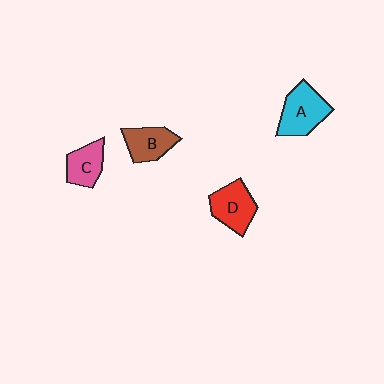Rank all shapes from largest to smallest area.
From largest to smallest: A (cyan), D (red), B (brown), C (pink).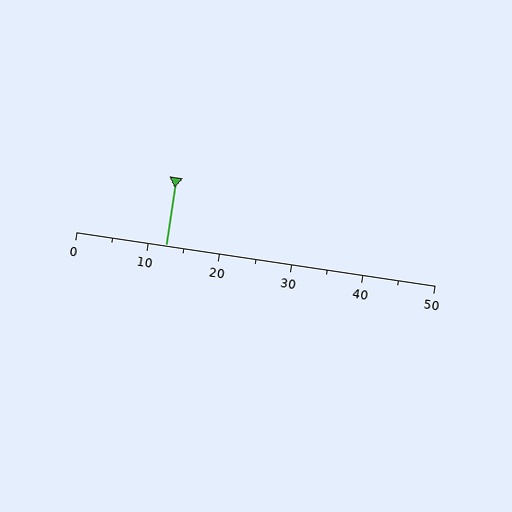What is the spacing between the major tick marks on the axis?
The major ticks are spaced 10 apart.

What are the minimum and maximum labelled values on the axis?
The axis runs from 0 to 50.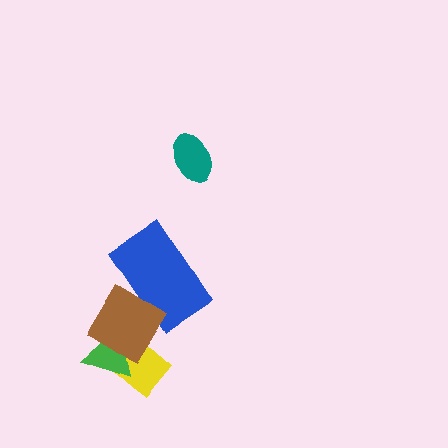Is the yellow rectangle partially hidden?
Yes, it is partially covered by another shape.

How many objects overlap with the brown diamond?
3 objects overlap with the brown diamond.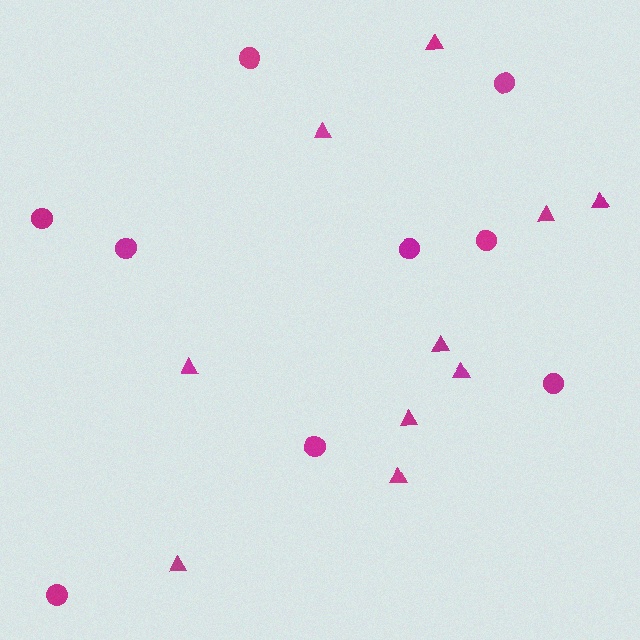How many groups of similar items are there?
There are 2 groups: one group of triangles (10) and one group of circles (9).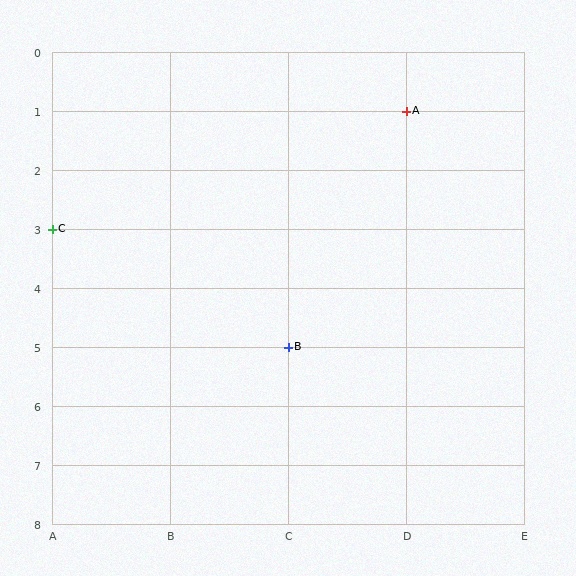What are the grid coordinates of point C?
Point C is at grid coordinates (A, 3).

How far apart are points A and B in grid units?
Points A and B are 1 column and 4 rows apart (about 4.1 grid units diagonally).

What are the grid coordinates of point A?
Point A is at grid coordinates (D, 1).